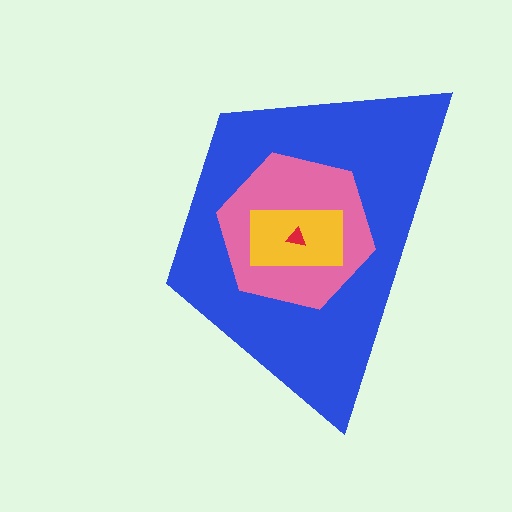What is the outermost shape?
The blue trapezoid.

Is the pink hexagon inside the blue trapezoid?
Yes.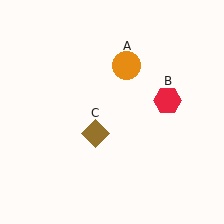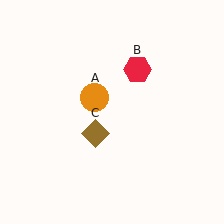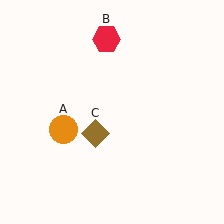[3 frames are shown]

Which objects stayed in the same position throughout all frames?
Brown diamond (object C) remained stationary.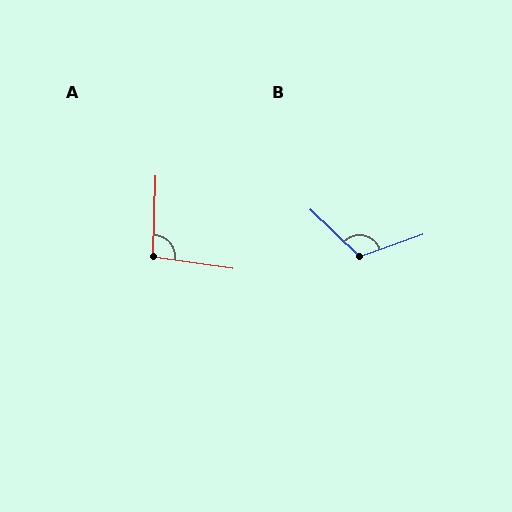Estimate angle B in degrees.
Approximately 116 degrees.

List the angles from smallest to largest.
A (96°), B (116°).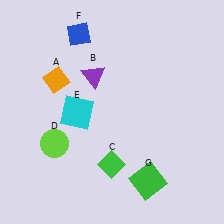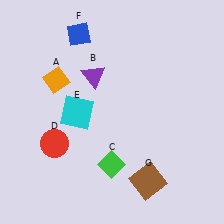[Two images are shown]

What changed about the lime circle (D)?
In Image 1, D is lime. In Image 2, it changed to red.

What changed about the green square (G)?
In Image 1, G is green. In Image 2, it changed to brown.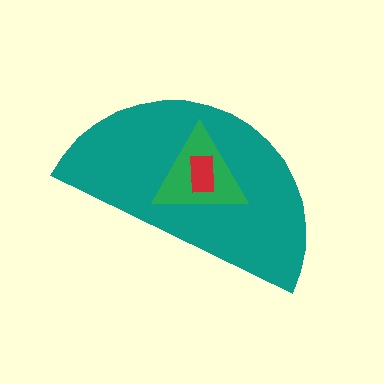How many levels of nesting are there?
3.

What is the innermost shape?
The red rectangle.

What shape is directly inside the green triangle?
The red rectangle.